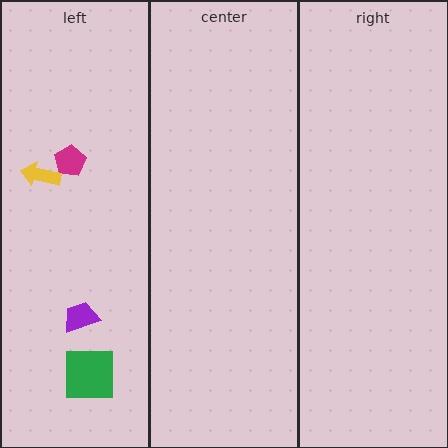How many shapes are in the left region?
4.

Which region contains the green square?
The left region.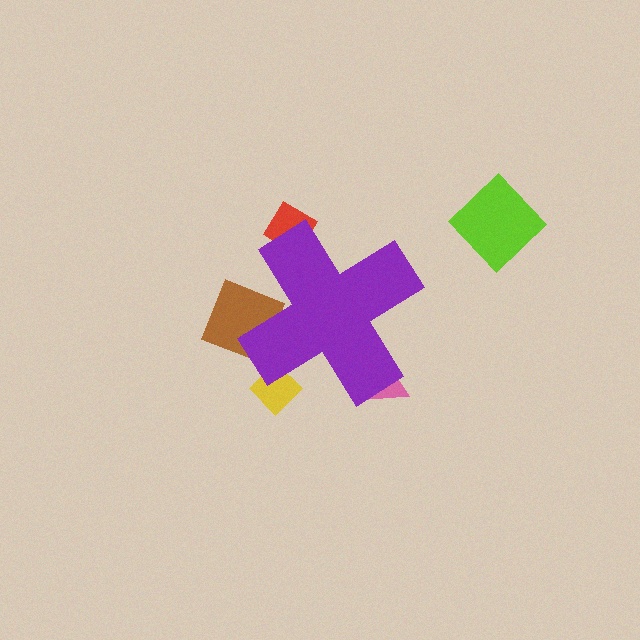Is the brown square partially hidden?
Yes, the brown square is partially hidden behind the purple cross.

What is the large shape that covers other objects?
A purple cross.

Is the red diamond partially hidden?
Yes, the red diamond is partially hidden behind the purple cross.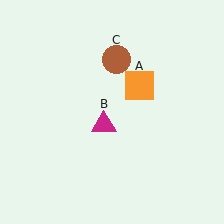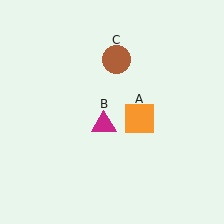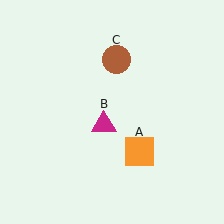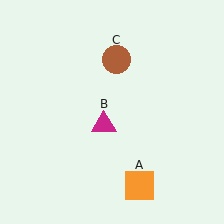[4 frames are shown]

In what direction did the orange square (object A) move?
The orange square (object A) moved down.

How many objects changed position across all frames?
1 object changed position: orange square (object A).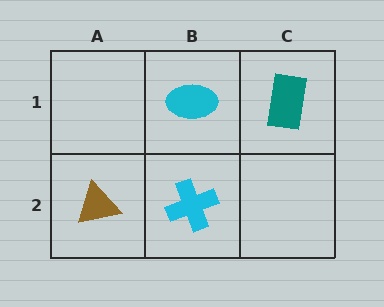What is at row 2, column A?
A brown triangle.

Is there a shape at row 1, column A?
No, that cell is empty.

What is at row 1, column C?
A teal rectangle.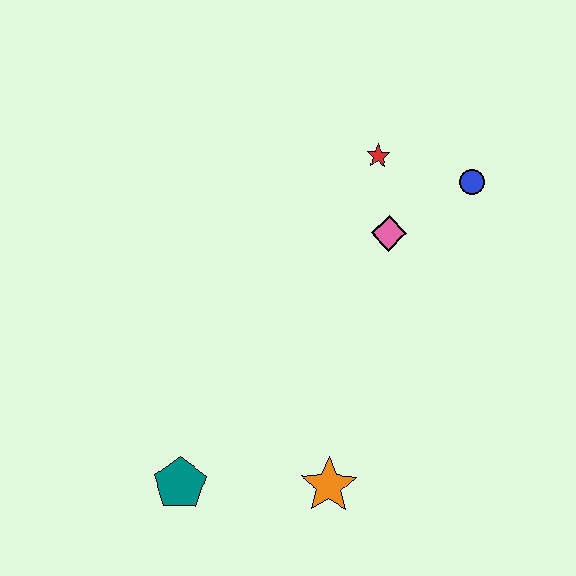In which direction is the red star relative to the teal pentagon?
The red star is above the teal pentagon.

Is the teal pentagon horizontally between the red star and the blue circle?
No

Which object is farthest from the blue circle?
The teal pentagon is farthest from the blue circle.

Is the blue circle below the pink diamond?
No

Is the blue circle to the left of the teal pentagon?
No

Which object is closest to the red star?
The pink diamond is closest to the red star.